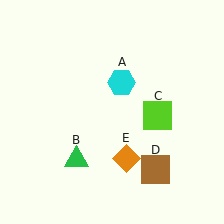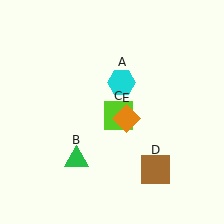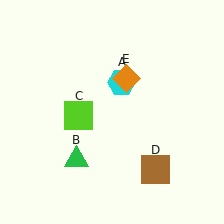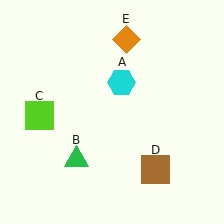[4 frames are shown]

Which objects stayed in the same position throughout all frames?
Cyan hexagon (object A) and green triangle (object B) and brown square (object D) remained stationary.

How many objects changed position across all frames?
2 objects changed position: lime square (object C), orange diamond (object E).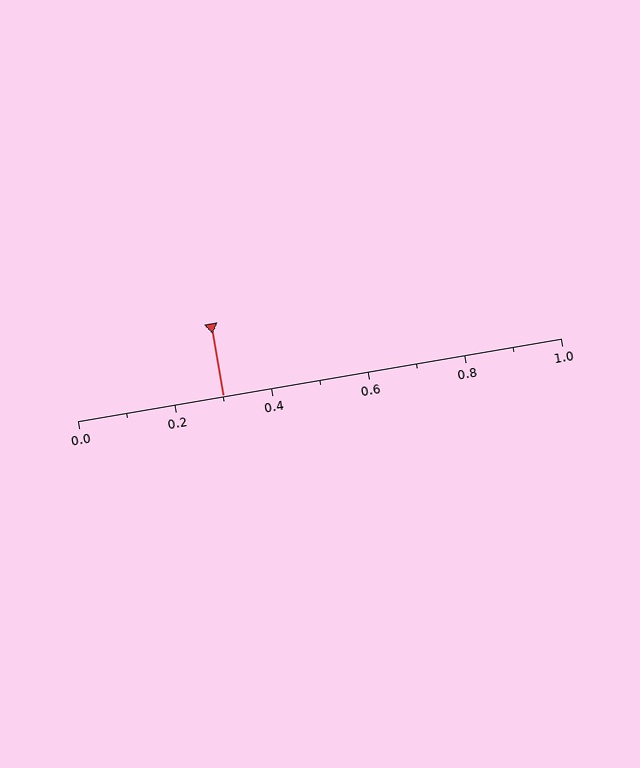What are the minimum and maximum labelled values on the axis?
The axis runs from 0.0 to 1.0.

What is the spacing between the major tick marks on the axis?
The major ticks are spaced 0.2 apart.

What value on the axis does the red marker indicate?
The marker indicates approximately 0.3.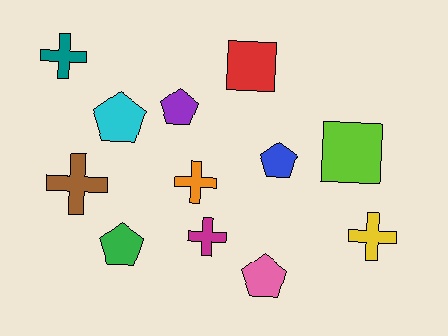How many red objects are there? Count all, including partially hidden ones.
There is 1 red object.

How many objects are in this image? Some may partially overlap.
There are 12 objects.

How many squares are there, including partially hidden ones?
There are 2 squares.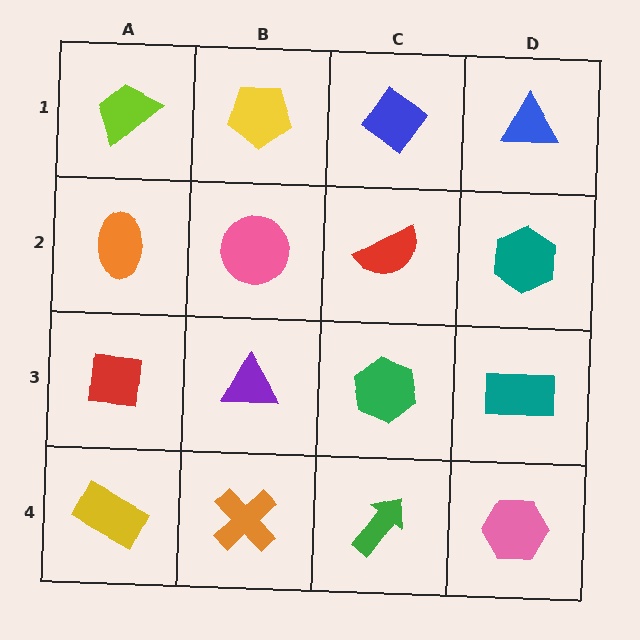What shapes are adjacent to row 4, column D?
A teal rectangle (row 3, column D), a green arrow (row 4, column C).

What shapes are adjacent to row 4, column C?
A green hexagon (row 3, column C), an orange cross (row 4, column B), a pink hexagon (row 4, column D).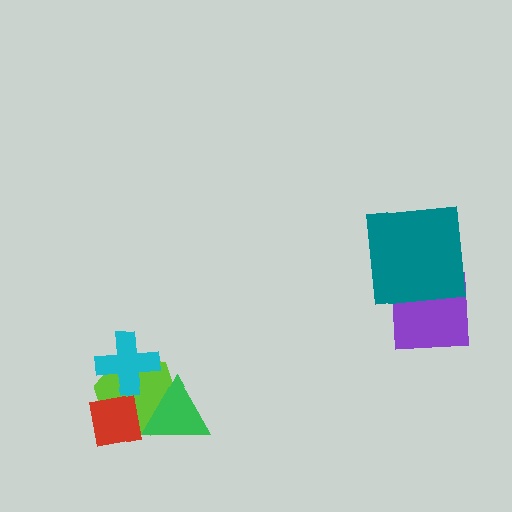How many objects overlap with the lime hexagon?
3 objects overlap with the lime hexagon.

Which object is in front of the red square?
The green triangle is in front of the red square.